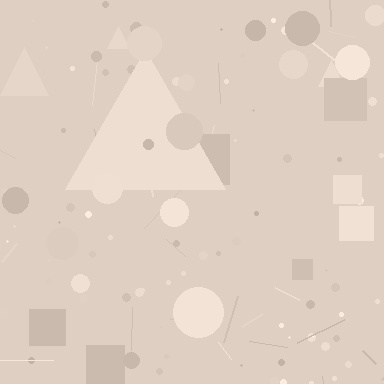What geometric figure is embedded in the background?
A triangle is embedded in the background.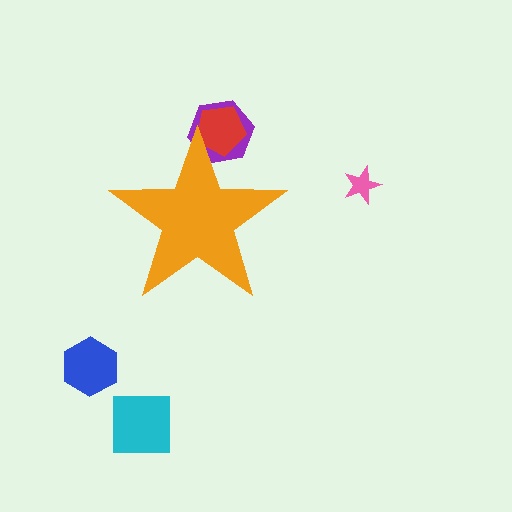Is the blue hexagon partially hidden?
No, the blue hexagon is fully visible.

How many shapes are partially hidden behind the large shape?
2 shapes are partially hidden.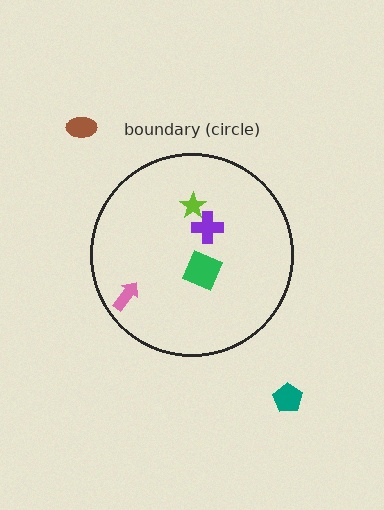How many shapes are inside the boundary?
4 inside, 2 outside.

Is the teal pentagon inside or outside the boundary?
Outside.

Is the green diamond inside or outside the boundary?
Inside.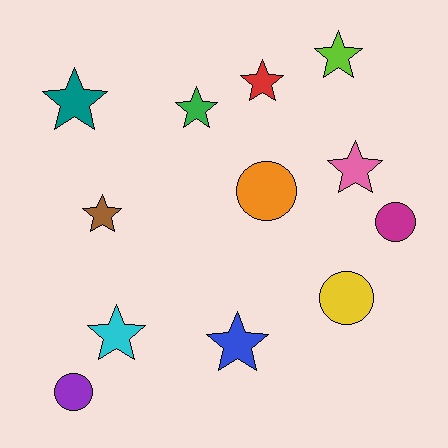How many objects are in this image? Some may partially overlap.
There are 12 objects.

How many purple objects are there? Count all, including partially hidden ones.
There is 1 purple object.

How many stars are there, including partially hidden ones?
There are 8 stars.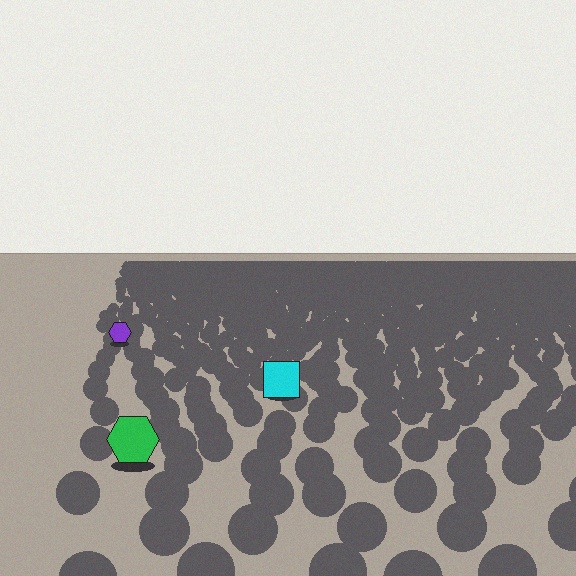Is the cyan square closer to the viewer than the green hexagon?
No. The green hexagon is closer — you can tell from the texture gradient: the ground texture is coarser near it.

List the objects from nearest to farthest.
From nearest to farthest: the green hexagon, the cyan square, the purple hexagon.